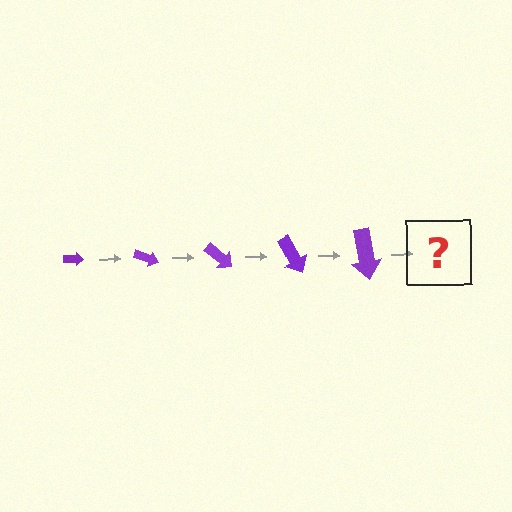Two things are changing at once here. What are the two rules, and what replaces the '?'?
The two rules are that the arrow grows larger each step and it rotates 20 degrees each step. The '?' should be an arrow, larger than the previous one and rotated 100 degrees from the start.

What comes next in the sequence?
The next element should be an arrow, larger than the previous one and rotated 100 degrees from the start.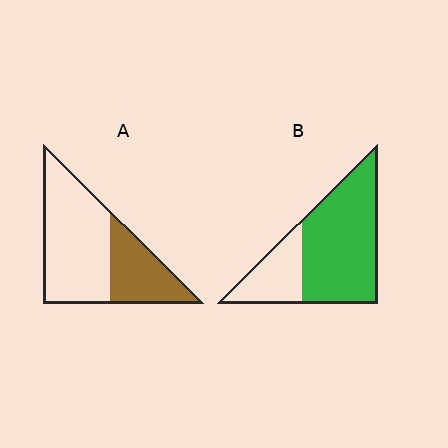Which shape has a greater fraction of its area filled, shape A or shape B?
Shape B.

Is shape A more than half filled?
No.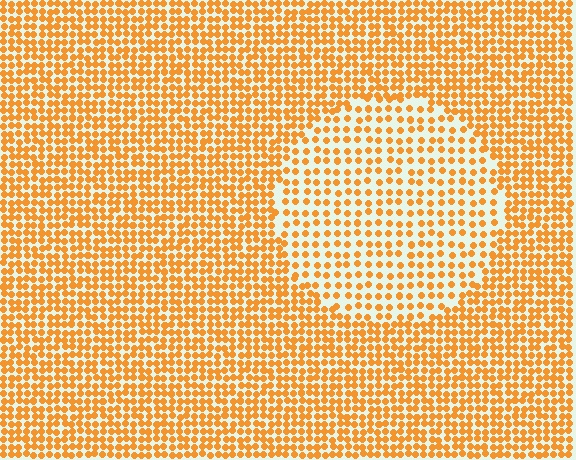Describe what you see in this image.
The image contains small orange elements arranged at two different densities. A circle-shaped region is visible where the elements are less densely packed than the surrounding area.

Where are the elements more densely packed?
The elements are more densely packed outside the circle boundary.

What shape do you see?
I see a circle.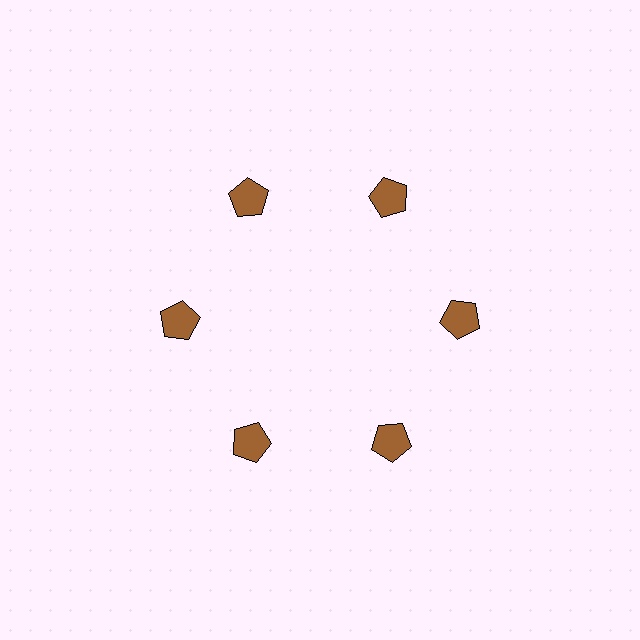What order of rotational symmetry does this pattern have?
This pattern has 6-fold rotational symmetry.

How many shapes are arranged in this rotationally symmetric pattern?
There are 6 shapes, arranged in 6 groups of 1.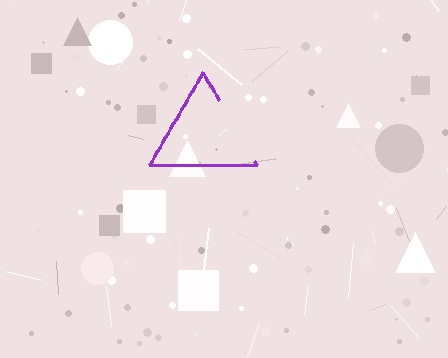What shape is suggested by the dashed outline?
The dashed outline suggests a triangle.